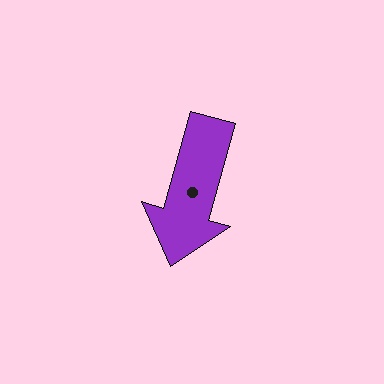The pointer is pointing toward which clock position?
Roughly 7 o'clock.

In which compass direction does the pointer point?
South.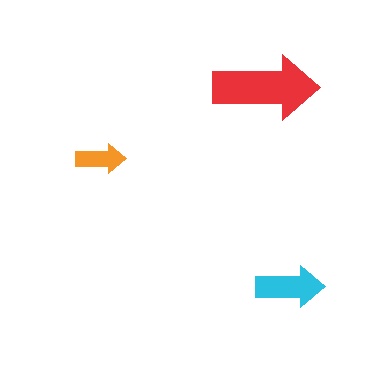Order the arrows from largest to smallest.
the red one, the cyan one, the orange one.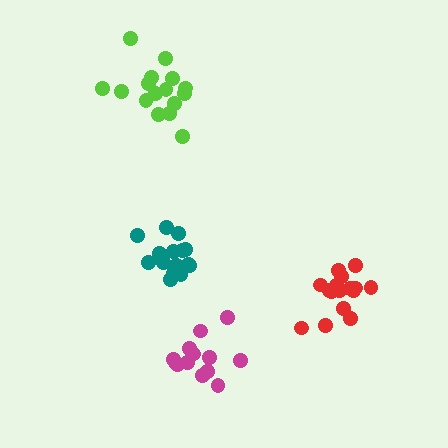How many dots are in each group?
Group 1: 13 dots, Group 2: 16 dots, Group 3: 16 dots, Group 4: 15 dots (60 total).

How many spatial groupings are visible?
There are 4 spatial groupings.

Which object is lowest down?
The magenta cluster is bottommost.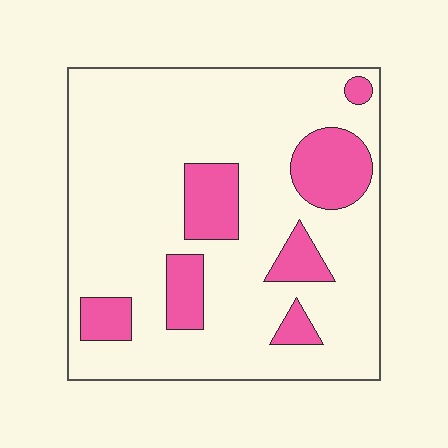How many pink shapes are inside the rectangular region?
7.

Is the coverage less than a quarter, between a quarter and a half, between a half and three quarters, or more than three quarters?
Less than a quarter.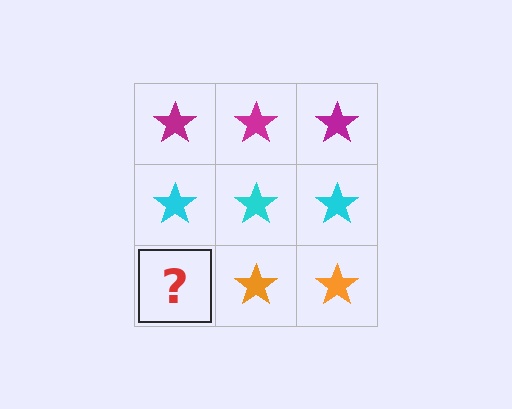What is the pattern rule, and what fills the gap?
The rule is that each row has a consistent color. The gap should be filled with an orange star.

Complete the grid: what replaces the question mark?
The question mark should be replaced with an orange star.